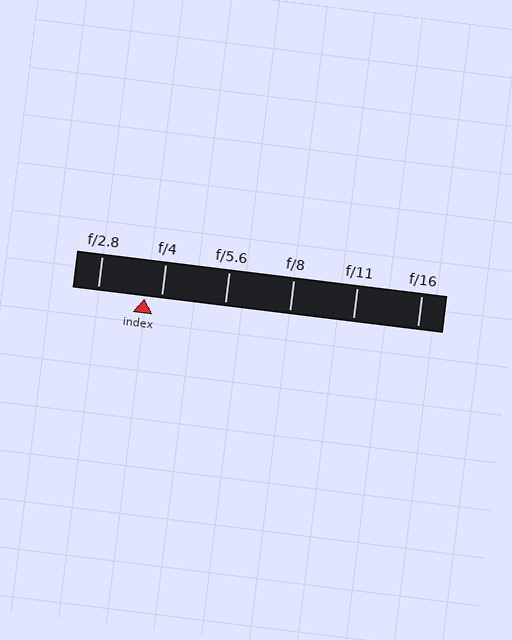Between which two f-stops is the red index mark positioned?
The index mark is between f/2.8 and f/4.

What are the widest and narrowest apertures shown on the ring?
The widest aperture shown is f/2.8 and the narrowest is f/16.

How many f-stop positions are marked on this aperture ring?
There are 6 f-stop positions marked.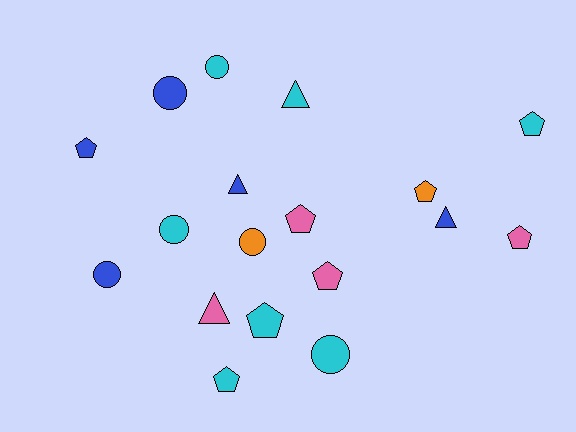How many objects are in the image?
There are 18 objects.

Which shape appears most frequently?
Pentagon, with 8 objects.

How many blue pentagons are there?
There is 1 blue pentagon.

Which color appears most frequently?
Cyan, with 7 objects.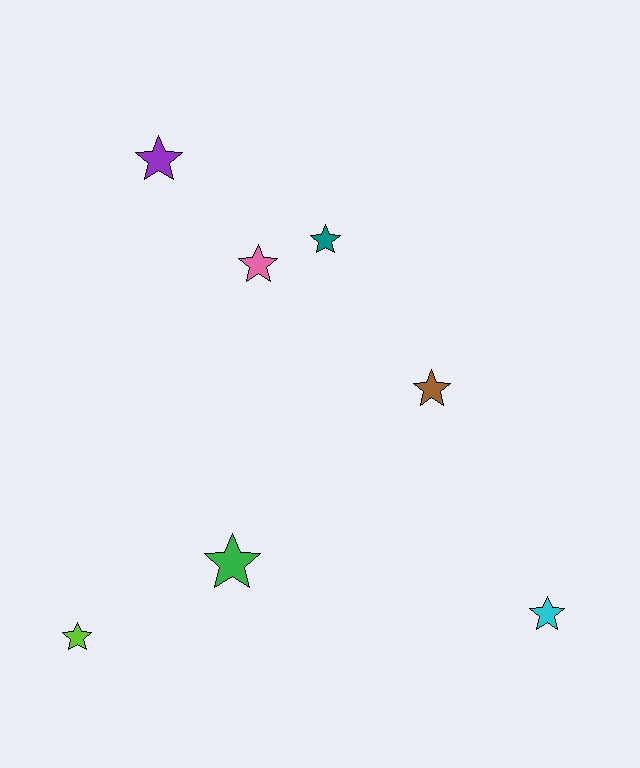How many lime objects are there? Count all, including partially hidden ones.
There is 1 lime object.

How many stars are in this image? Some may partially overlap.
There are 7 stars.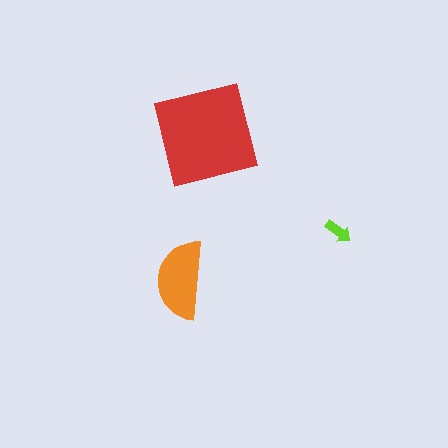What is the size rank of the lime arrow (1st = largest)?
3rd.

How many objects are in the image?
There are 3 objects in the image.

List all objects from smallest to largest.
The lime arrow, the orange semicircle, the red square.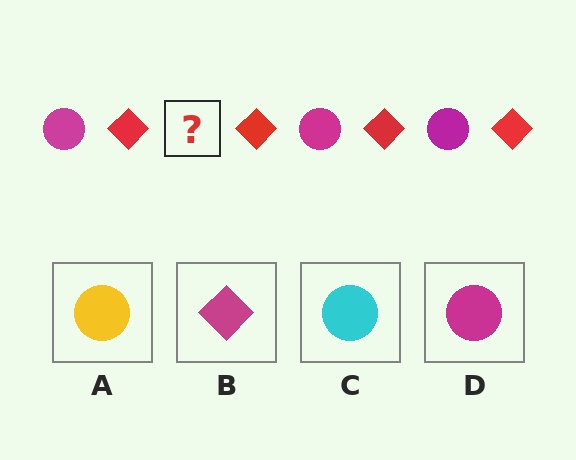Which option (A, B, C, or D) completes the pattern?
D.